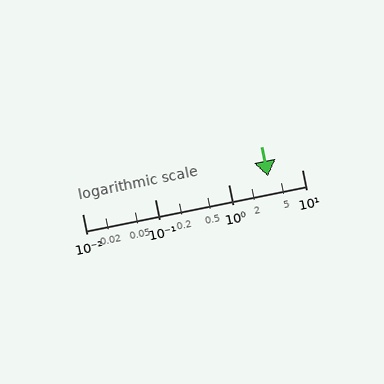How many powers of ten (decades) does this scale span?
The scale spans 3 decades, from 0.01 to 10.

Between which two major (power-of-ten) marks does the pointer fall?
The pointer is between 1 and 10.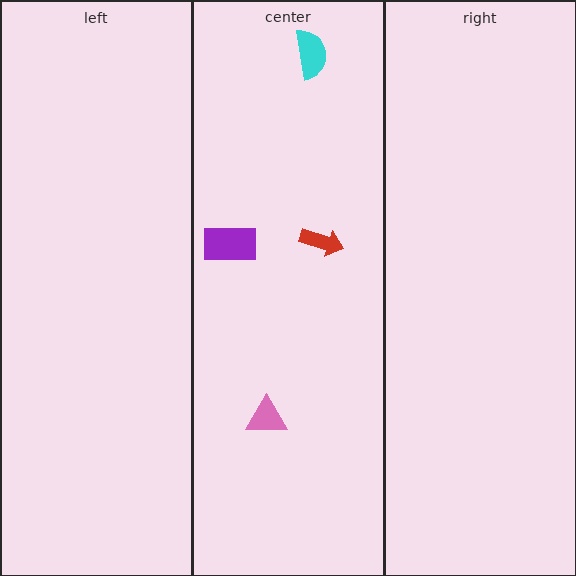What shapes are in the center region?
The pink triangle, the cyan semicircle, the red arrow, the purple rectangle.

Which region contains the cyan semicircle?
The center region.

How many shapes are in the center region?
4.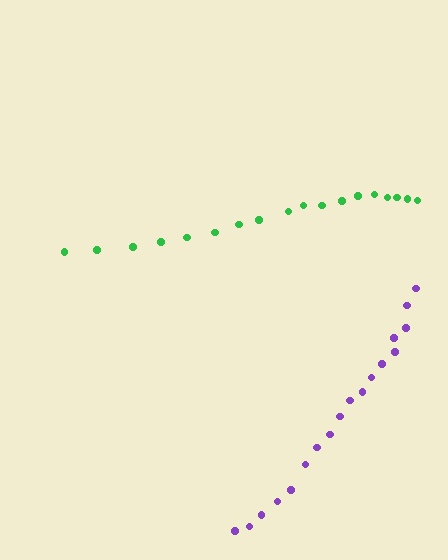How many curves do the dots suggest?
There are 2 distinct paths.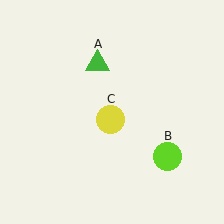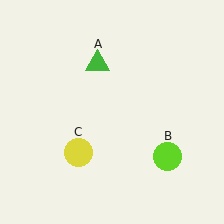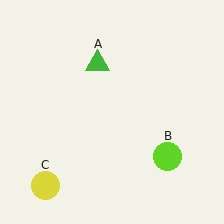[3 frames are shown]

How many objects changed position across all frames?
1 object changed position: yellow circle (object C).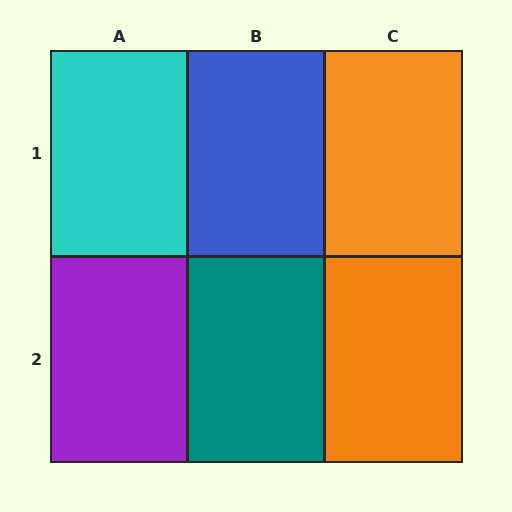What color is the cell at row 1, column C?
Orange.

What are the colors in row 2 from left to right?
Purple, teal, orange.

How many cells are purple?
1 cell is purple.